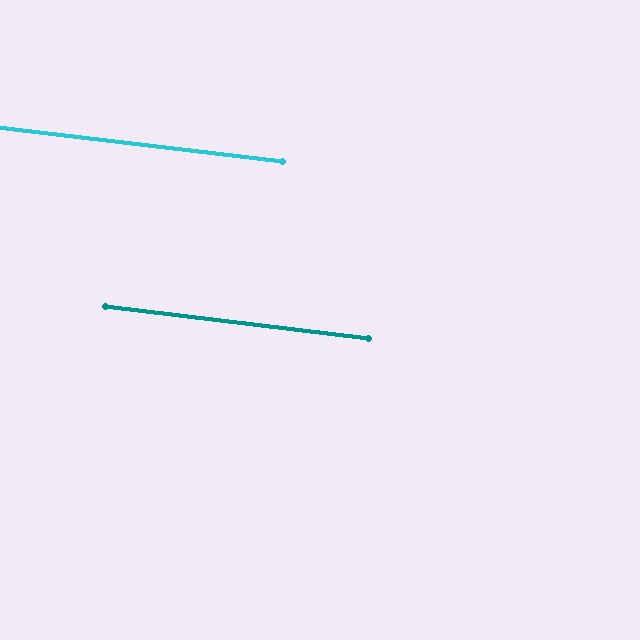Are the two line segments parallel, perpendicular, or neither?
Parallel — their directions differ by only 0.1°.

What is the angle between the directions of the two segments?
Approximately 0 degrees.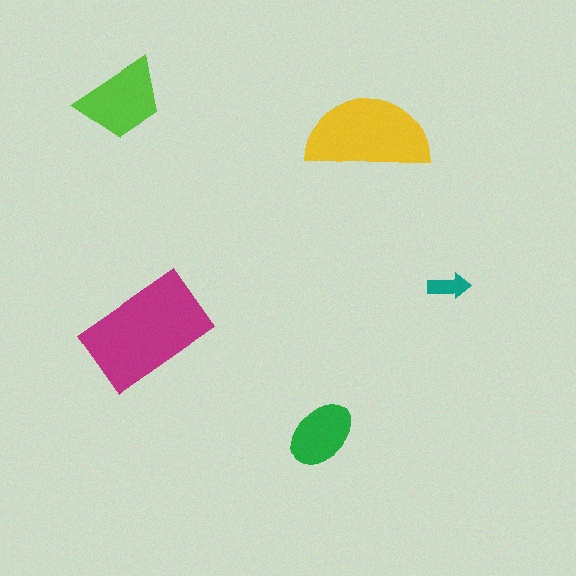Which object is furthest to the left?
The lime trapezoid is leftmost.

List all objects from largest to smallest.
The magenta rectangle, the yellow semicircle, the lime trapezoid, the green ellipse, the teal arrow.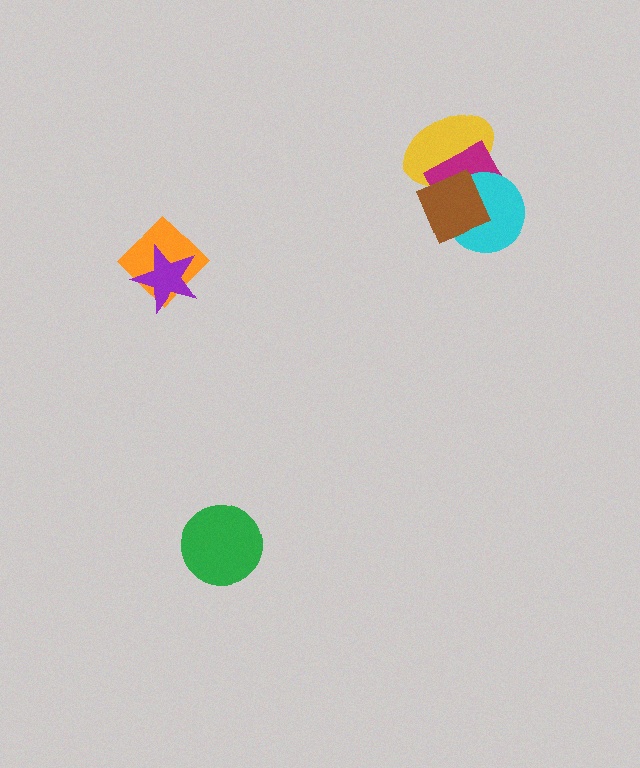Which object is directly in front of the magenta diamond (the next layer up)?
The cyan circle is directly in front of the magenta diamond.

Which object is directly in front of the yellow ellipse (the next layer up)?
The magenta diamond is directly in front of the yellow ellipse.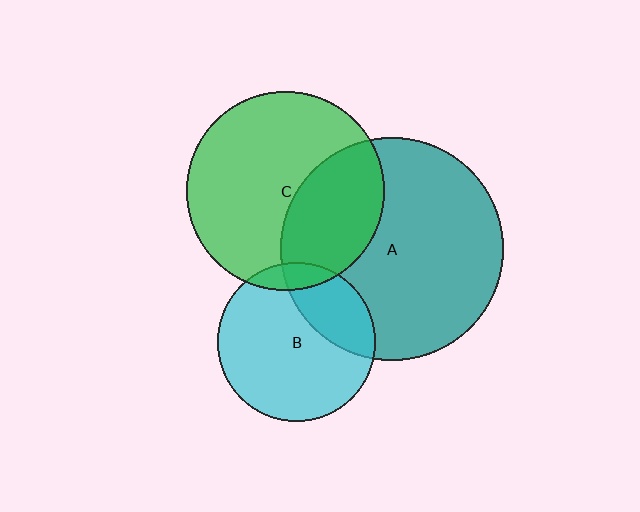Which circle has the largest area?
Circle A (teal).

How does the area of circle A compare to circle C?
Approximately 1.3 times.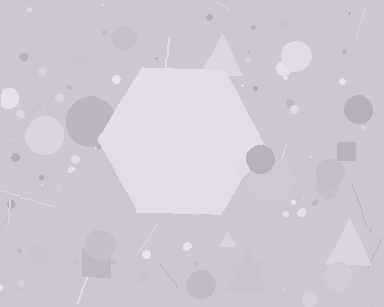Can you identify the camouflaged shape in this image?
The camouflaged shape is a hexagon.